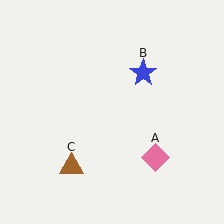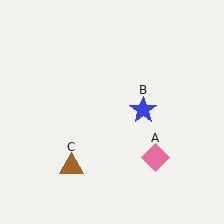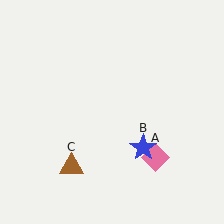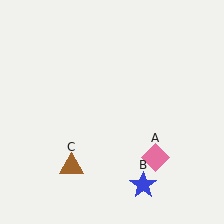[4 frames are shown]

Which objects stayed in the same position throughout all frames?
Pink diamond (object A) and brown triangle (object C) remained stationary.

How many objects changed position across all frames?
1 object changed position: blue star (object B).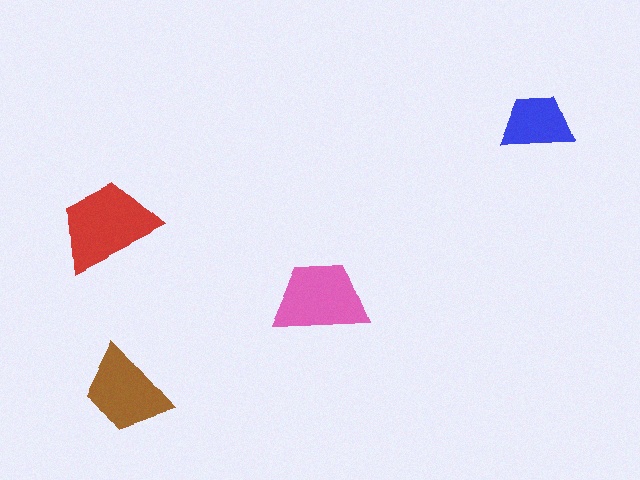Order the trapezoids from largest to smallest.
the red one, the pink one, the brown one, the blue one.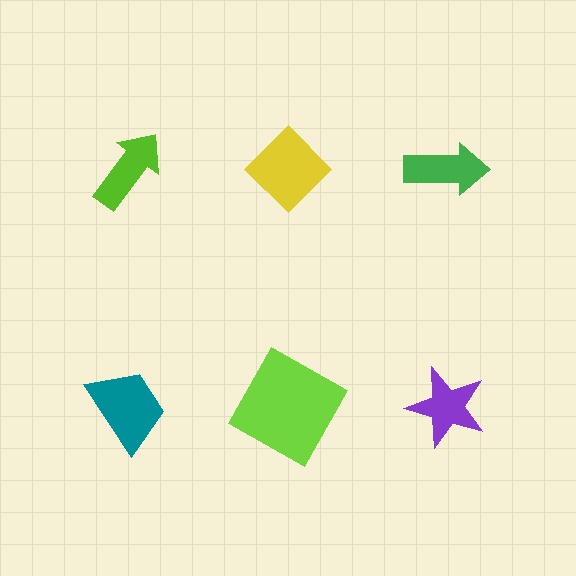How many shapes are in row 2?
3 shapes.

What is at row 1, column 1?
A lime arrow.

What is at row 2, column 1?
A teal trapezoid.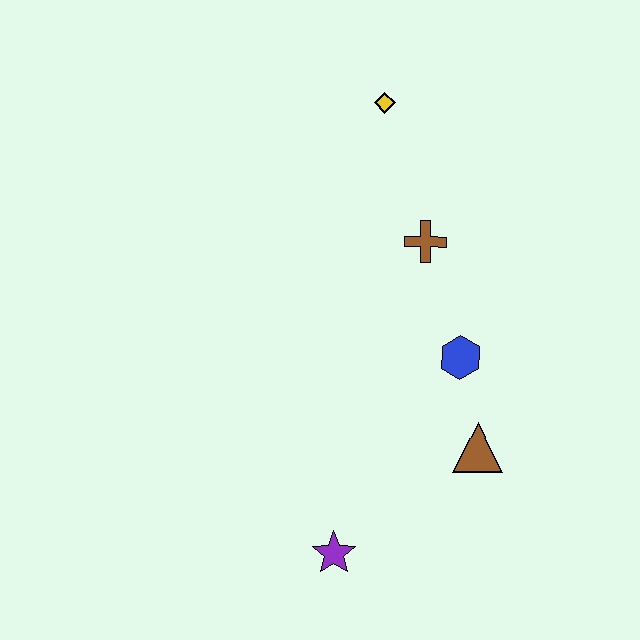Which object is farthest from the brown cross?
The purple star is farthest from the brown cross.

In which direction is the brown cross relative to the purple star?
The brown cross is above the purple star.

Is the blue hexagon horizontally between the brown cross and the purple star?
No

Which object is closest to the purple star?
The brown triangle is closest to the purple star.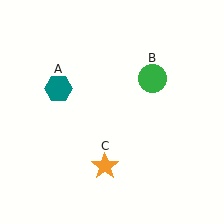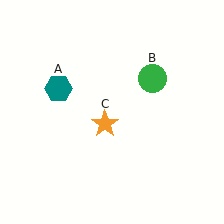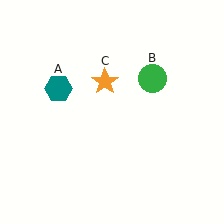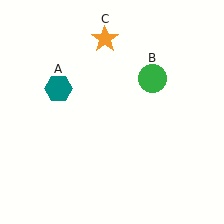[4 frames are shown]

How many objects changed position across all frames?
1 object changed position: orange star (object C).